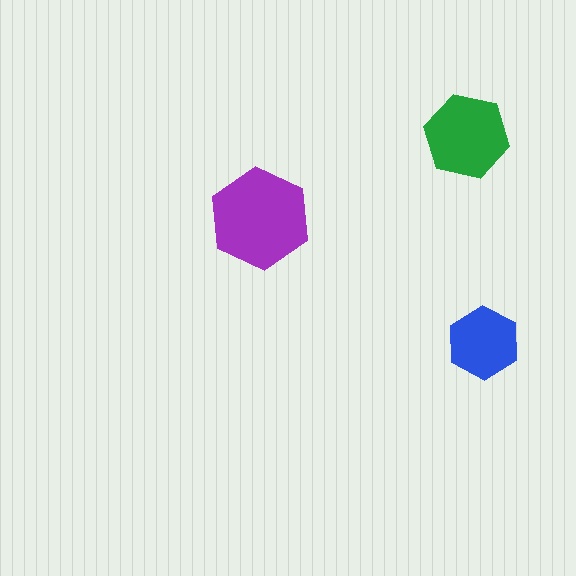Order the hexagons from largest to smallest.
the purple one, the green one, the blue one.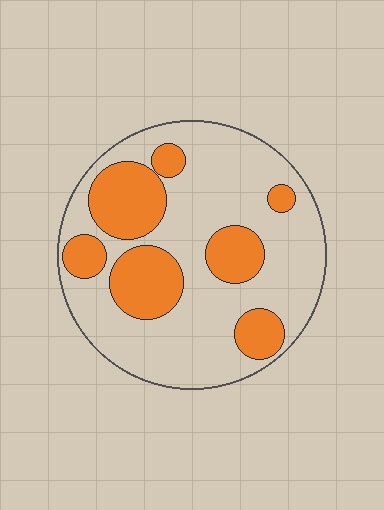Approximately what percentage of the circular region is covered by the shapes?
Approximately 30%.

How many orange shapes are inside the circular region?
7.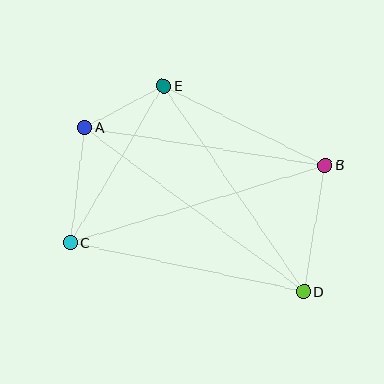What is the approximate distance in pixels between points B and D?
The distance between B and D is approximately 128 pixels.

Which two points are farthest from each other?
Points A and D are farthest from each other.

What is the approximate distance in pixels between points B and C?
The distance between B and C is approximately 266 pixels.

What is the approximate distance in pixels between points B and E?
The distance between B and E is approximately 180 pixels.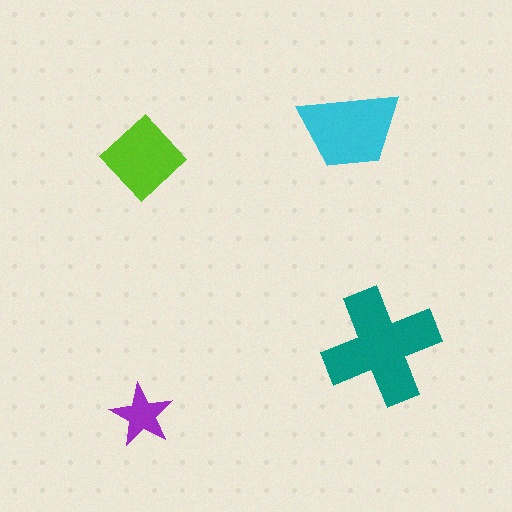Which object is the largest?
The teal cross.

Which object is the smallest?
The purple star.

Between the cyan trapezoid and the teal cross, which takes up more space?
The teal cross.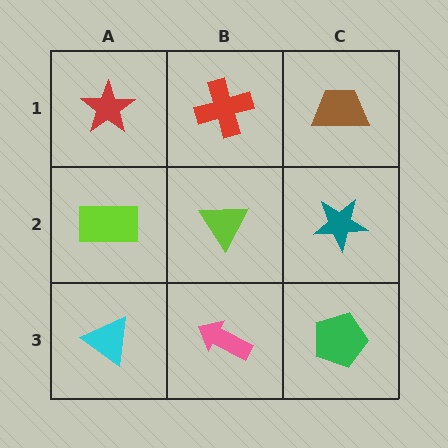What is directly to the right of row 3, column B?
A green pentagon.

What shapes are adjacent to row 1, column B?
A lime triangle (row 2, column B), a red star (row 1, column A), a brown trapezoid (row 1, column C).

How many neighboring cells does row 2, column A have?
3.